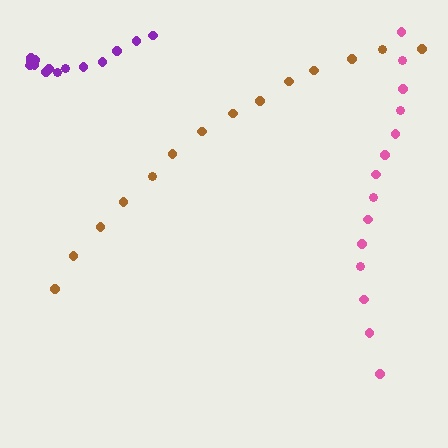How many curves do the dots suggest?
There are 3 distinct paths.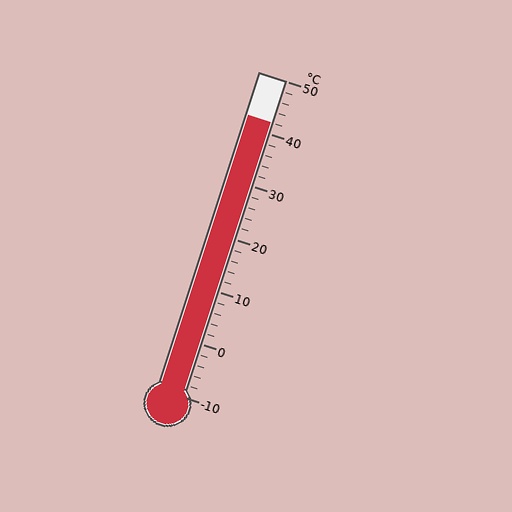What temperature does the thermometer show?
The thermometer shows approximately 42°C.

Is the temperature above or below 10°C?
The temperature is above 10°C.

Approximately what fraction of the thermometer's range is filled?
The thermometer is filled to approximately 85% of its range.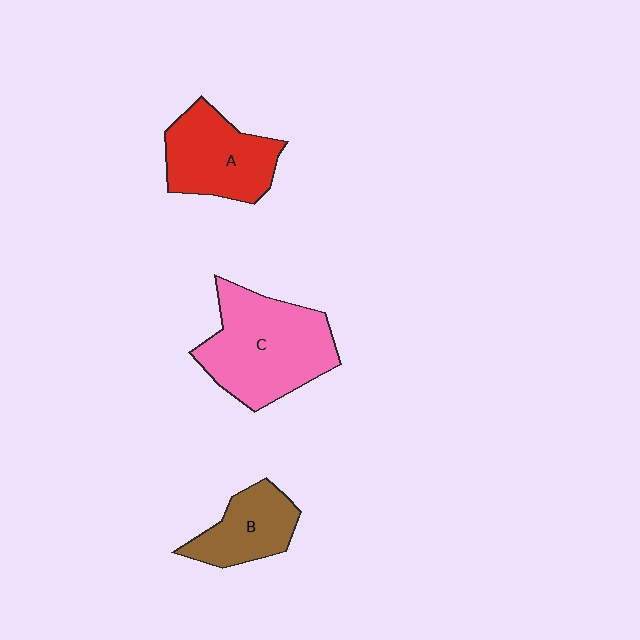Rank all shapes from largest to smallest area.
From largest to smallest: C (pink), A (red), B (brown).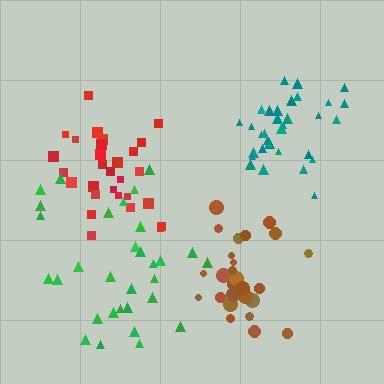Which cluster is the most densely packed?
Teal.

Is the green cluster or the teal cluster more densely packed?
Teal.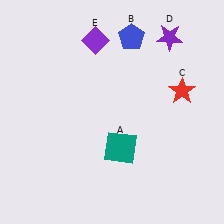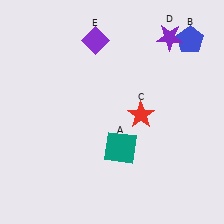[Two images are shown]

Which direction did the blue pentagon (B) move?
The blue pentagon (B) moved right.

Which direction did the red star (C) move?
The red star (C) moved left.